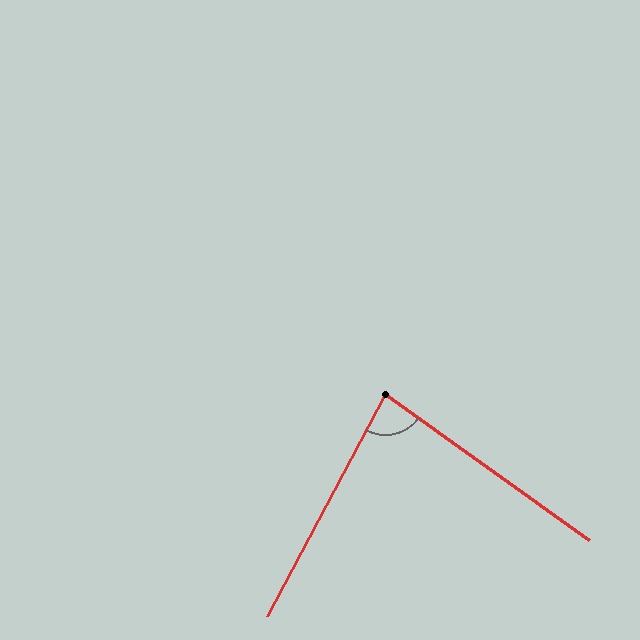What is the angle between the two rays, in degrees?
Approximately 82 degrees.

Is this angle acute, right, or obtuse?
It is acute.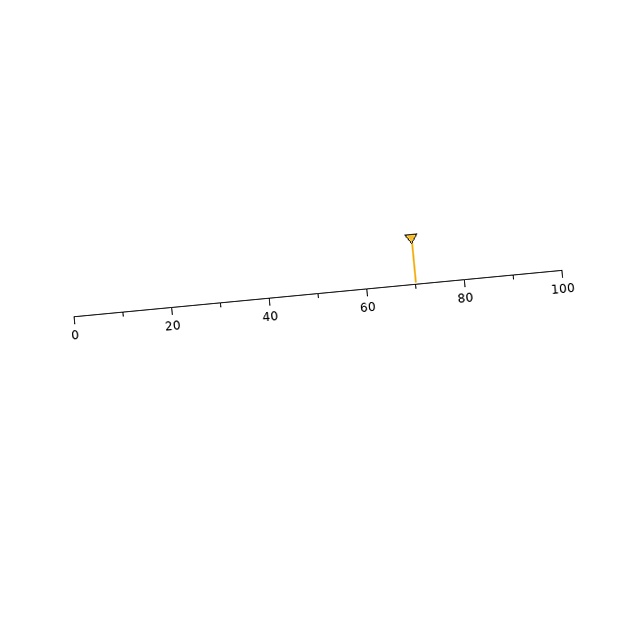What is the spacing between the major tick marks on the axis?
The major ticks are spaced 20 apart.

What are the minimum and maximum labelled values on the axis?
The axis runs from 0 to 100.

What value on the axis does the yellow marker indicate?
The marker indicates approximately 70.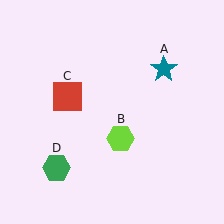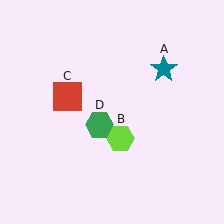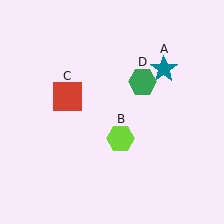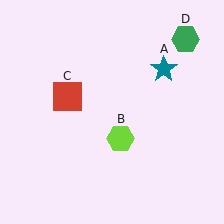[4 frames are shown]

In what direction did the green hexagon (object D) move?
The green hexagon (object D) moved up and to the right.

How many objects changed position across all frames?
1 object changed position: green hexagon (object D).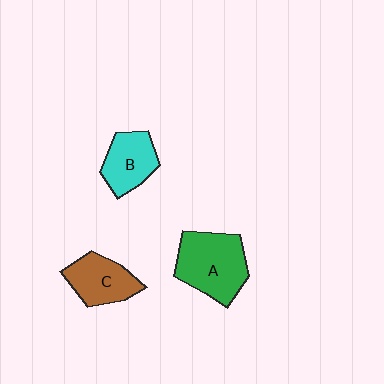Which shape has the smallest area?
Shape B (cyan).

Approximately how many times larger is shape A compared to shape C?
Approximately 1.4 times.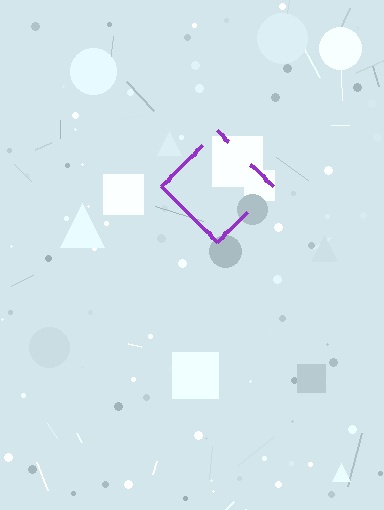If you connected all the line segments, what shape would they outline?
They would outline a diamond.